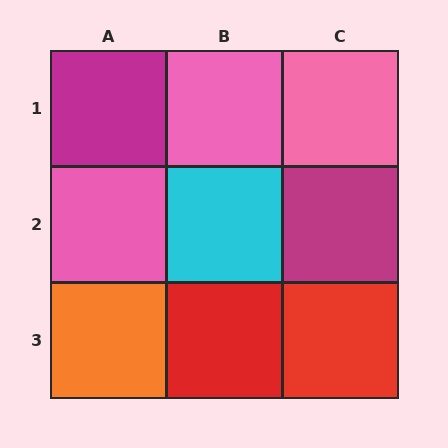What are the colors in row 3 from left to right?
Orange, red, red.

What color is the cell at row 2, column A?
Pink.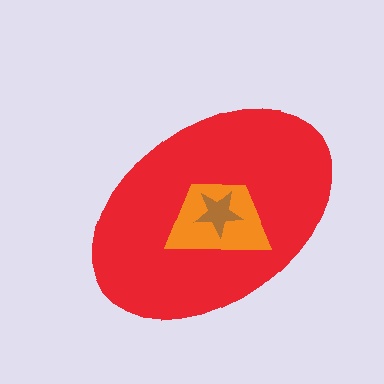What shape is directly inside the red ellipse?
The orange trapezoid.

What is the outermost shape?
The red ellipse.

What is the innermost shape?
The brown star.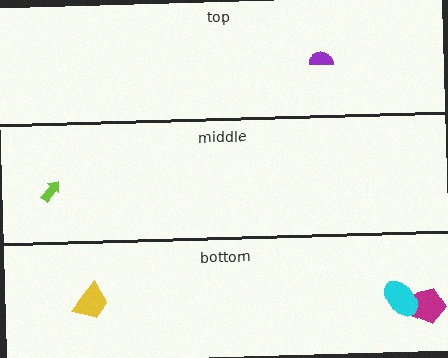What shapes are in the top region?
The purple semicircle.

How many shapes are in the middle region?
1.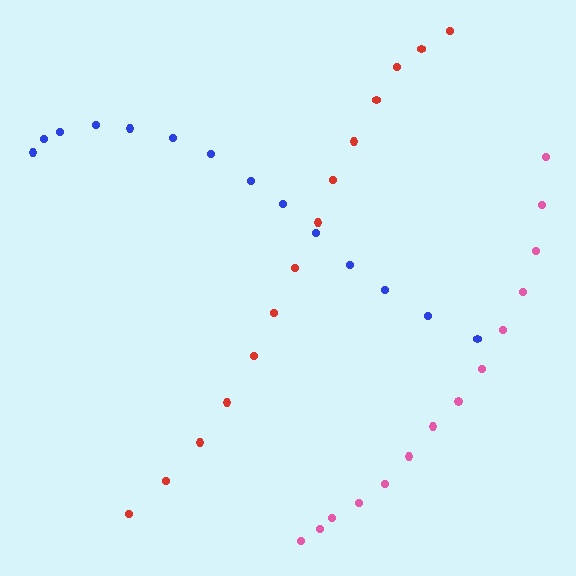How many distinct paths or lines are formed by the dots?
There are 3 distinct paths.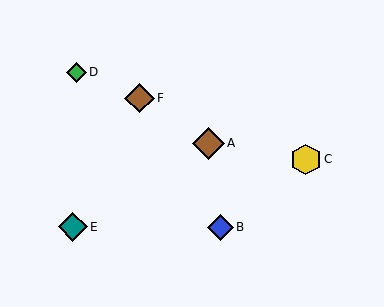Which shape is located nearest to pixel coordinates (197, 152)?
The brown diamond (labeled A) at (208, 143) is nearest to that location.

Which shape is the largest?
The brown diamond (labeled A) is the largest.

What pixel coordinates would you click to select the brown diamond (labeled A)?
Click at (208, 143) to select the brown diamond A.